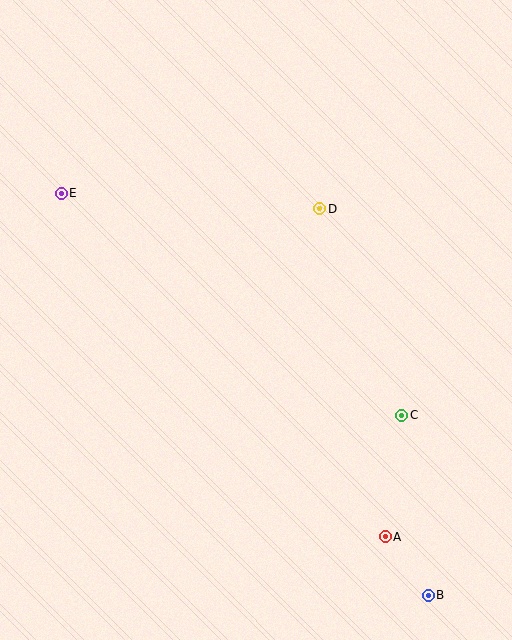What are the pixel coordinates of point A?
Point A is at (385, 537).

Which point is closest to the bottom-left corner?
Point A is closest to the bottom-left corner.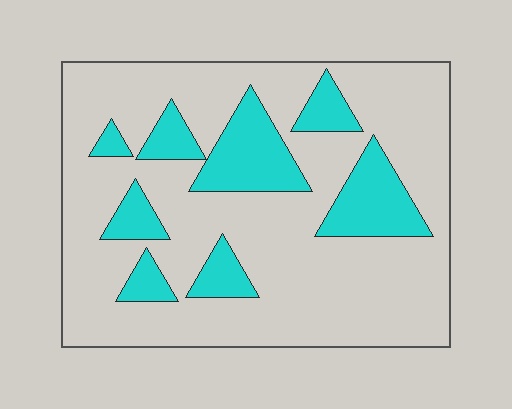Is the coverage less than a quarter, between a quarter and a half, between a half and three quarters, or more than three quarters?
Less than a quarter.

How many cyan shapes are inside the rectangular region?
8.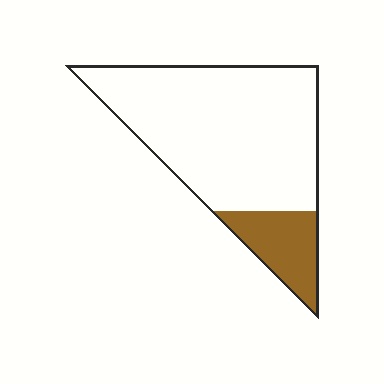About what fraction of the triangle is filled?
About one sixth (1/6).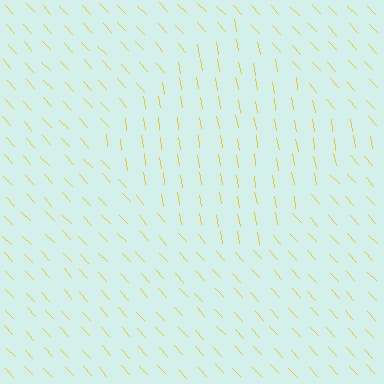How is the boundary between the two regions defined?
The boundary is defined purely by a change in line orientation (approximately 33 degrees difference). All lines are the same color and thickness.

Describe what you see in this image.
The image is filled with small yellow line segments. A diamond region in the image has lines oriented differently from the surrounding lines, creating a visible texture boundary.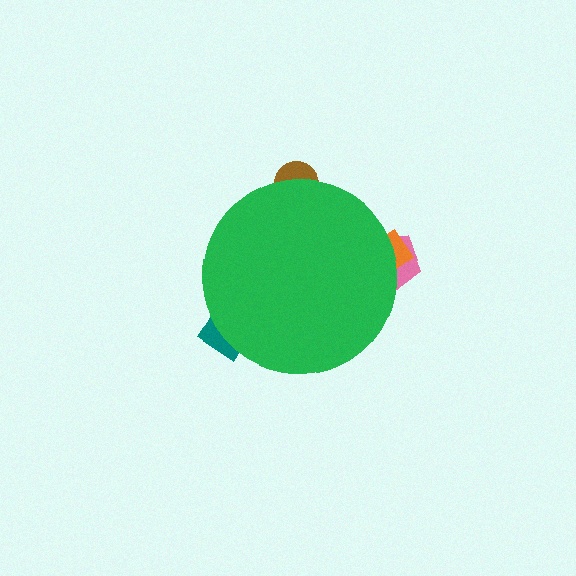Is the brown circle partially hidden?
Yes, the brown circle is partially hidden behind the green circle.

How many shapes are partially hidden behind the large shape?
4 shapes are partially hidden.